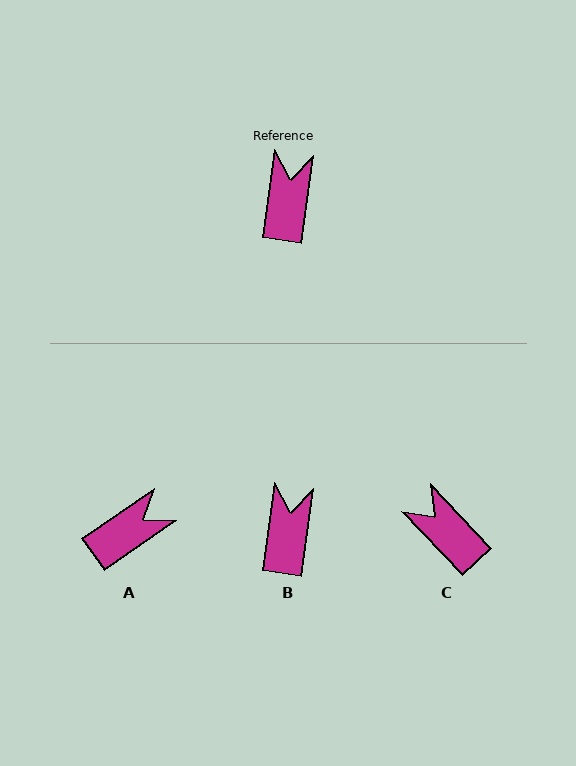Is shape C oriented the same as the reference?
No, it is off by about 52 degrees.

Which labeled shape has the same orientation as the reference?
B.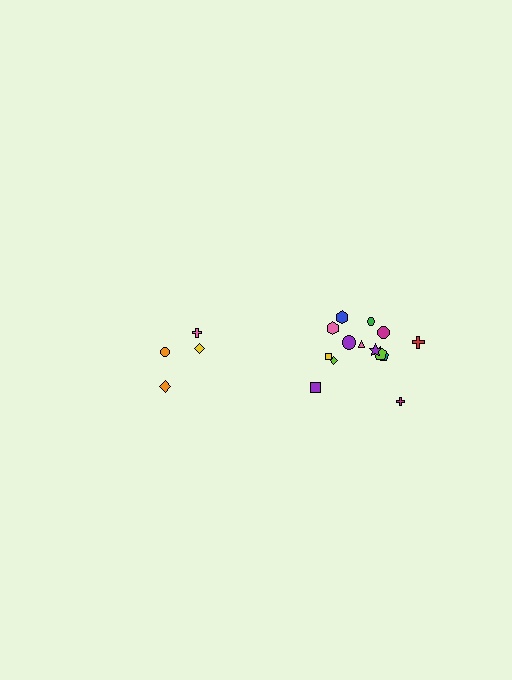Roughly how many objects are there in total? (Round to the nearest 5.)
Roughly 20 objects in total.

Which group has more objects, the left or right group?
The right group.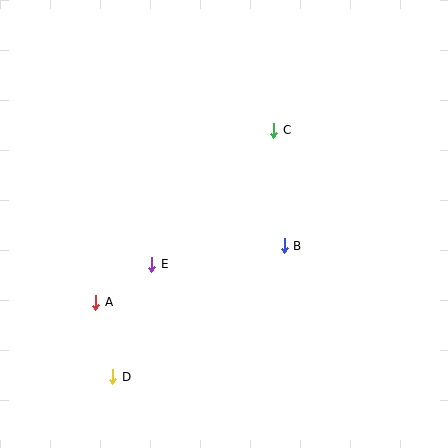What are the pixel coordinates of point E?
Point E is at (152, 264).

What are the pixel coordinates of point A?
Point A is at (96, 302).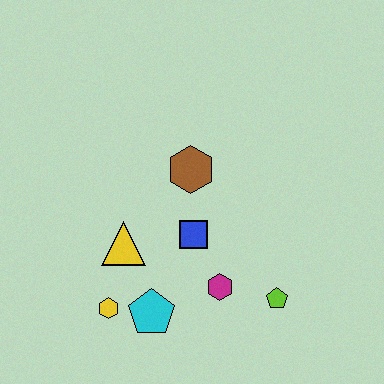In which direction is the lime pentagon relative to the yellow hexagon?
The lime pentagon is to the right of the yellow hexagon.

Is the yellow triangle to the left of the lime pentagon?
Yes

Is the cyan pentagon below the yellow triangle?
Yes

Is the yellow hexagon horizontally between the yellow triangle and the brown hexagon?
No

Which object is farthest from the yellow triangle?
The lime pentagon is farthest from the yellow triangle.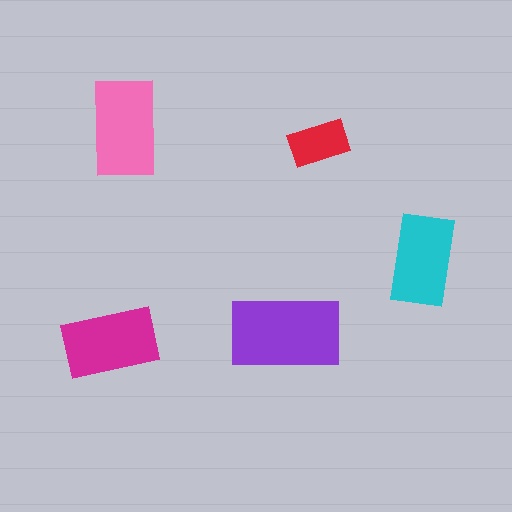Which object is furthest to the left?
The magenta rectangle is leftmost.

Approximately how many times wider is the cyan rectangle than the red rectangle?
About 1.5 times wider.